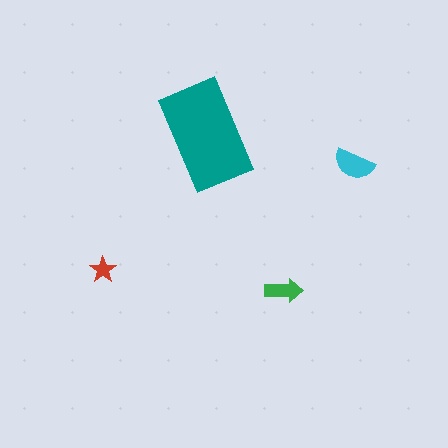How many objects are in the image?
There are 4 objects in the image.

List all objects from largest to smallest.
The teal rectangle, the cyan semicircle, the green arrow, the red star.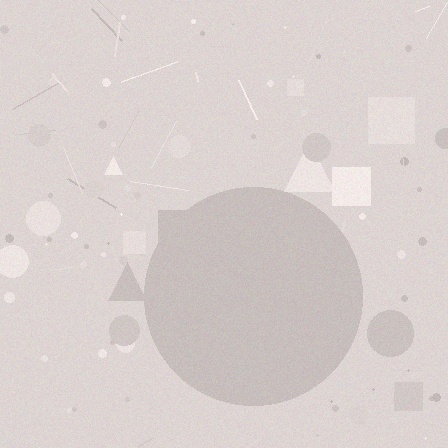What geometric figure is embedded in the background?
A circle is embedded in the background.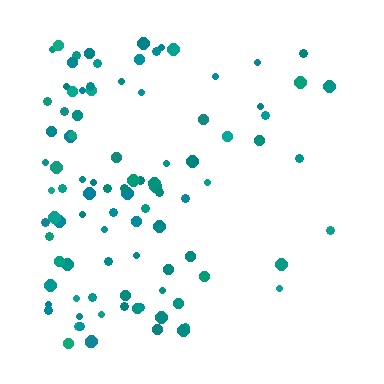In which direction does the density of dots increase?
From right to left, with the left side densest.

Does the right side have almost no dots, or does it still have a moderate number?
Still a moderate number, just noticeably fewer than the left.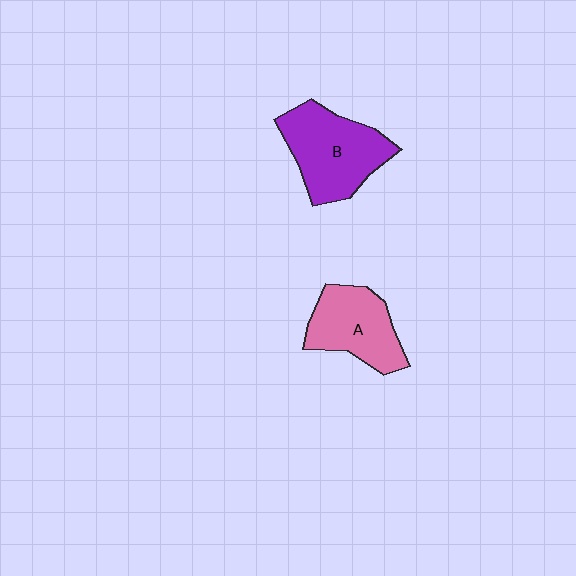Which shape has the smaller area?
Shape A (pink).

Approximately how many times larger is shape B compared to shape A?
Approximately 1.2 times.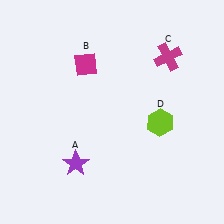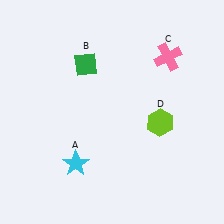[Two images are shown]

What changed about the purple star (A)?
In Image 1, A is purple. In Image 2, it changed to cyan.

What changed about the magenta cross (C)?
In Image 1, C is magenta. In Image 2, it changed to pink.